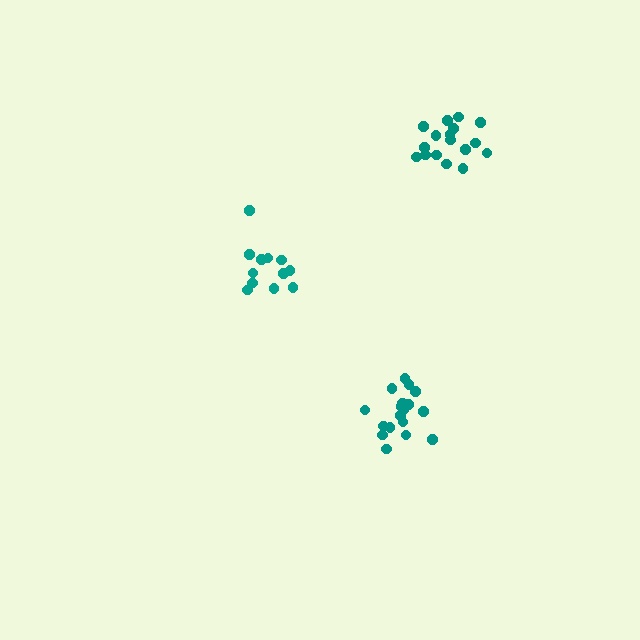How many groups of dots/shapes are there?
There are 3 groups.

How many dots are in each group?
Group 1: 17 dots, Group 2: 12 dots, Group 3: 18 dots (47 total).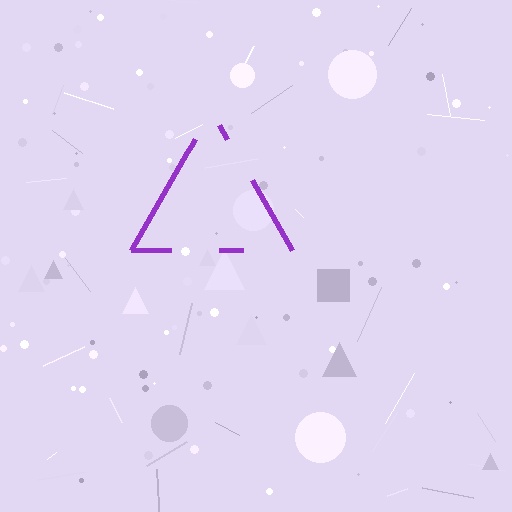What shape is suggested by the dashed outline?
The dashed outline suggests a triangle.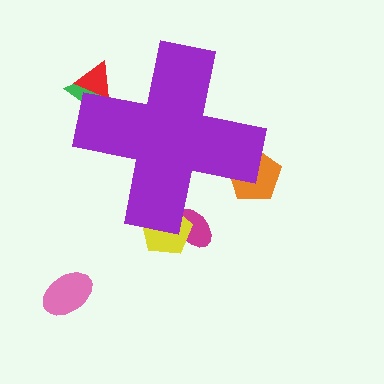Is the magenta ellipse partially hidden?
Yes, the magenta ellipse is partially hidden behind the purple cross.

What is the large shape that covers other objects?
A purple cross.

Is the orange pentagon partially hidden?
Yes, the orange pentagon is partially hidden behind the purple cross.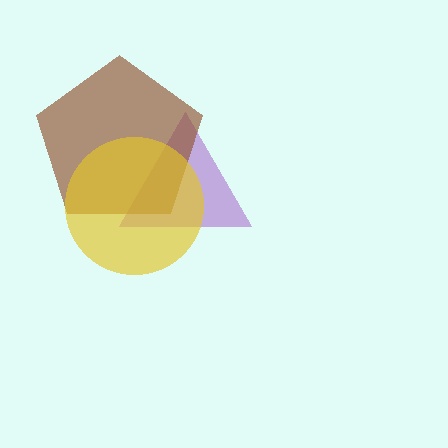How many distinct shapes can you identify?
There are 3 distinct shapes: a purple triangle, a brown pentagon, a yellow circle.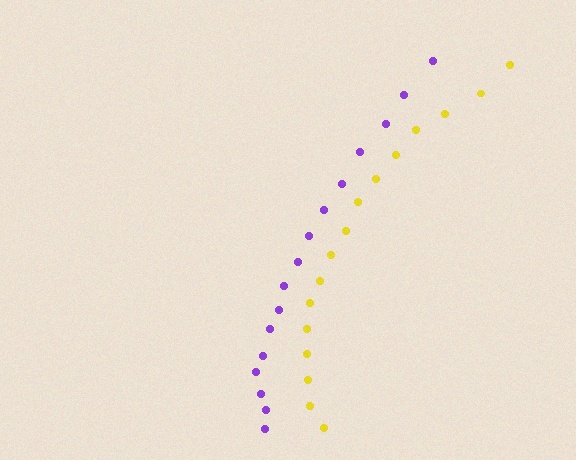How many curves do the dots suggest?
There are 2 distinct paths.